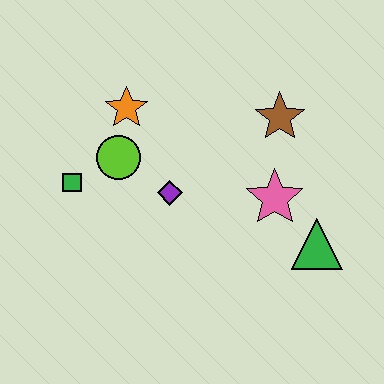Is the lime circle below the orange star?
Yes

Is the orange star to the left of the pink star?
Yes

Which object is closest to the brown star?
The pink star is closest to the brown star.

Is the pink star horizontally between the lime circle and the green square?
No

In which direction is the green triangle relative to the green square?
The green triangle is to the right of the green square.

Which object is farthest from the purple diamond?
The green triangle is farthest from the purple diamond.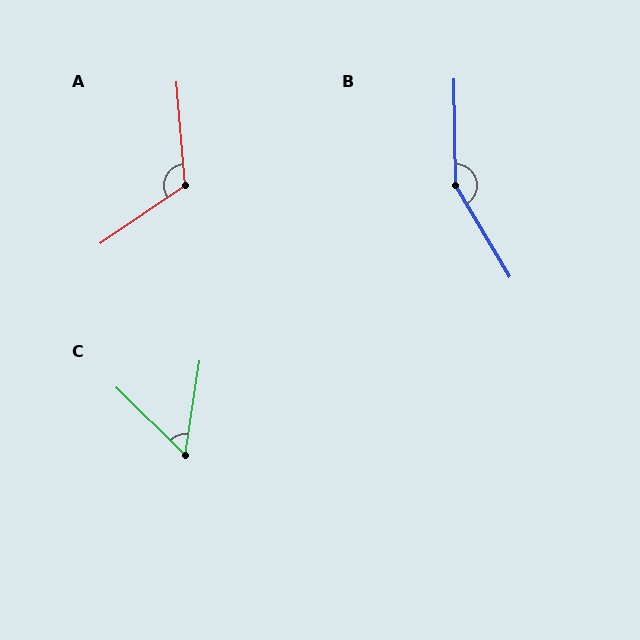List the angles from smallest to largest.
C (54°), A (120°), B (150°).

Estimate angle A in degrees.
Approximately 120 degrees.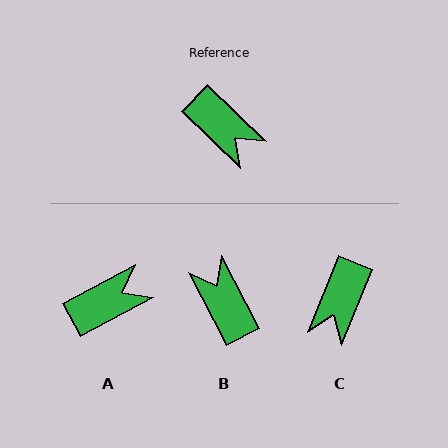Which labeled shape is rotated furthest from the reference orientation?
B, about 161 degrees away.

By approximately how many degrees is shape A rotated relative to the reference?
Approximately 71 degrees counter-clockwise.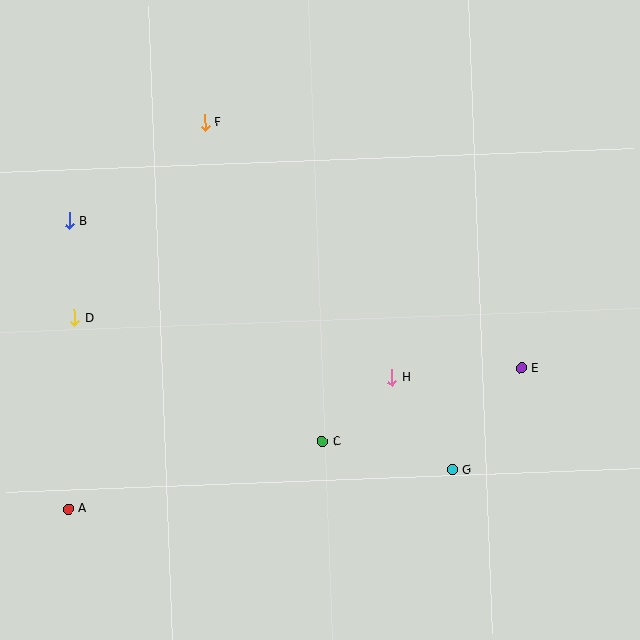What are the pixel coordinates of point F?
Point F is at (205, 123).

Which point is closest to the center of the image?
Point H at (392, 378) is closest to the center.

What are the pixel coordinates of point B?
Point B is at (69, 221).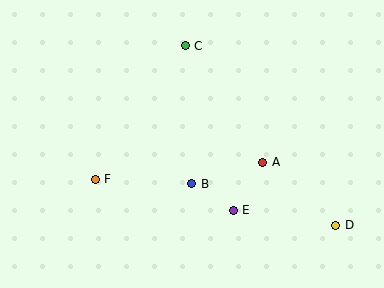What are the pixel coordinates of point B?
Point B is at (192, 184).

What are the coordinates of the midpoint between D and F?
The midpoint between D and F is at (215, 202).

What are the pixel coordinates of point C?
Point C is at (185, 46).